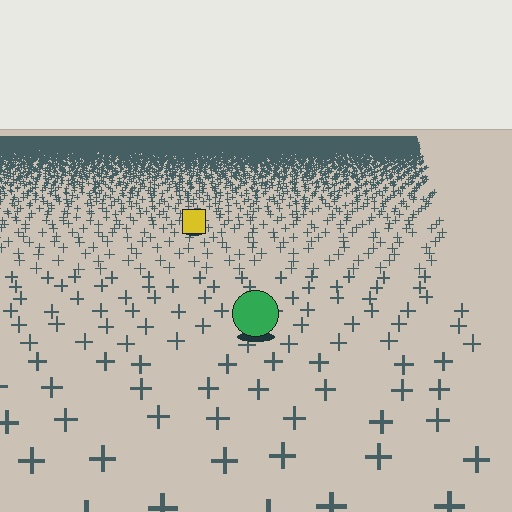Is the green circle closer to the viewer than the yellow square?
Yes. The green circle is closer — you can tell from the texture gradient: the ground texture is coarser near it.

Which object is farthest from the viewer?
The yellow square is farthest from the viewer. It appears smaller and the ground texture around it is denser.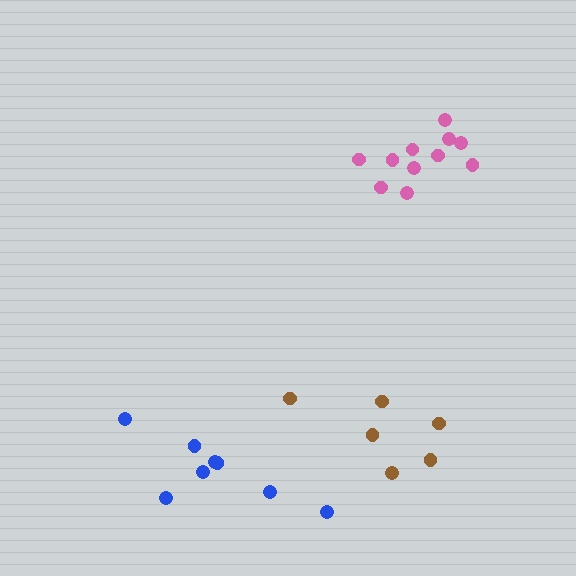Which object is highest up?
The pink cluster is topmost.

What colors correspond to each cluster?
The clusters are colored: pink, blue, brown.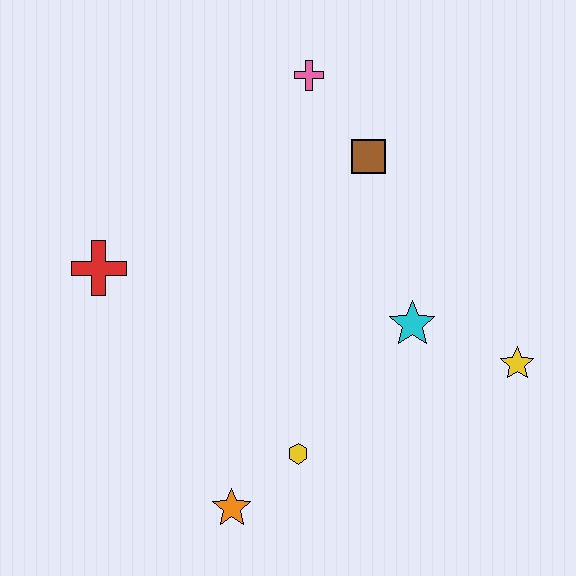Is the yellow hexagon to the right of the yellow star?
No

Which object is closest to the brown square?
The pink cross is closest to the brown square.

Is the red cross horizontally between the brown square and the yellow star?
No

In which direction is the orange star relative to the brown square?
The orange star is below the brown square.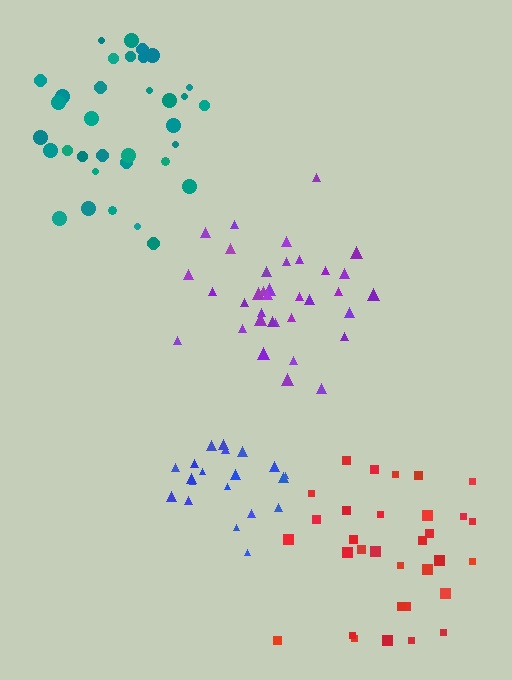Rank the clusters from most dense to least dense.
purple, blue, teal, red.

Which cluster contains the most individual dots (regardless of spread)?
Purple (35).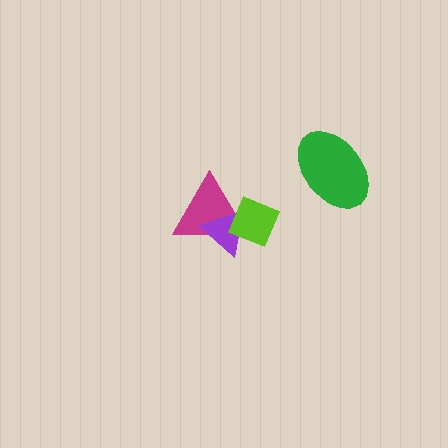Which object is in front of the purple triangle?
The lime diamond is in front of the purple triangle.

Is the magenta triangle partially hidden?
Yes, it is partially covered by another shape.